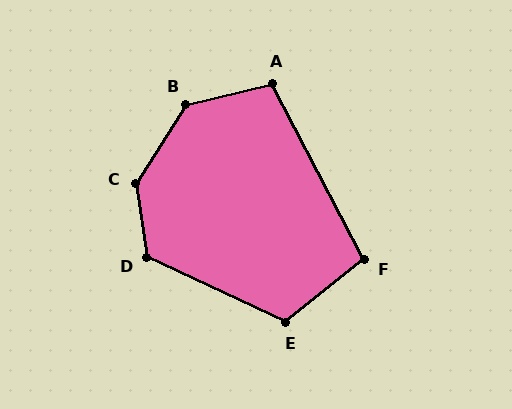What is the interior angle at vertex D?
Approximately 123 degrees (obtuse).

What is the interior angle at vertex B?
Approximately 136 degrees (obtuse).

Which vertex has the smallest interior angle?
F, at approximately 101 degrees.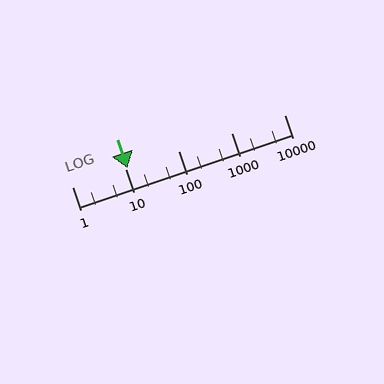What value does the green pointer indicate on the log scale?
The pointer indicates approximately 11.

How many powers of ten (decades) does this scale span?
The scale spans 4 decades, from 1 to 10000.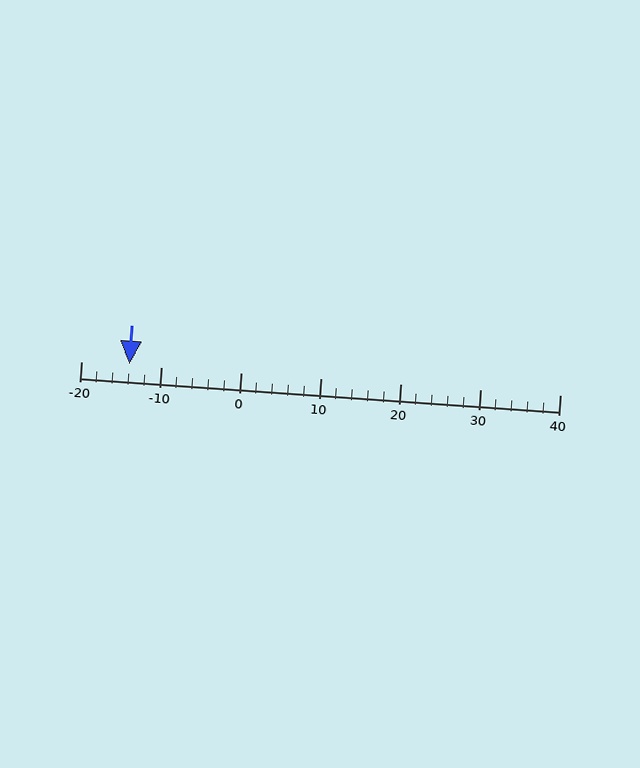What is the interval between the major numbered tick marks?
The major tick marks are spaced 10 units apart.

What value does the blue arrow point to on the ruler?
The blue arrow points to approximately -14.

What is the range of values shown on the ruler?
The ruler shows values from -20 to 40.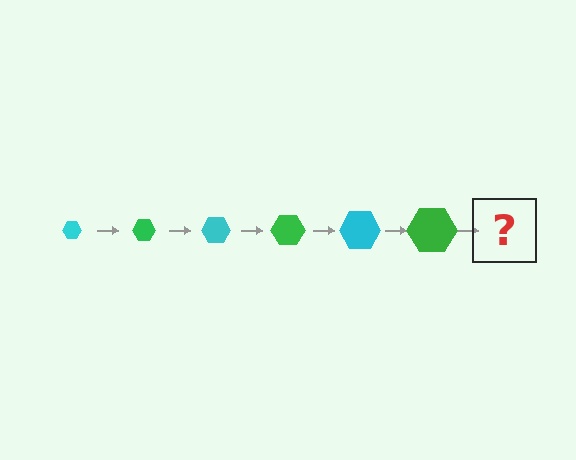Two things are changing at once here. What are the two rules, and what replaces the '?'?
The two rules are that the hexagon grows larger each step and the color cycles through cyan and green. The '?' should be a cyan hexagon, larger than the previous one.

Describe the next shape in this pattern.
It should be a cyan hexagon, larger than the previous one.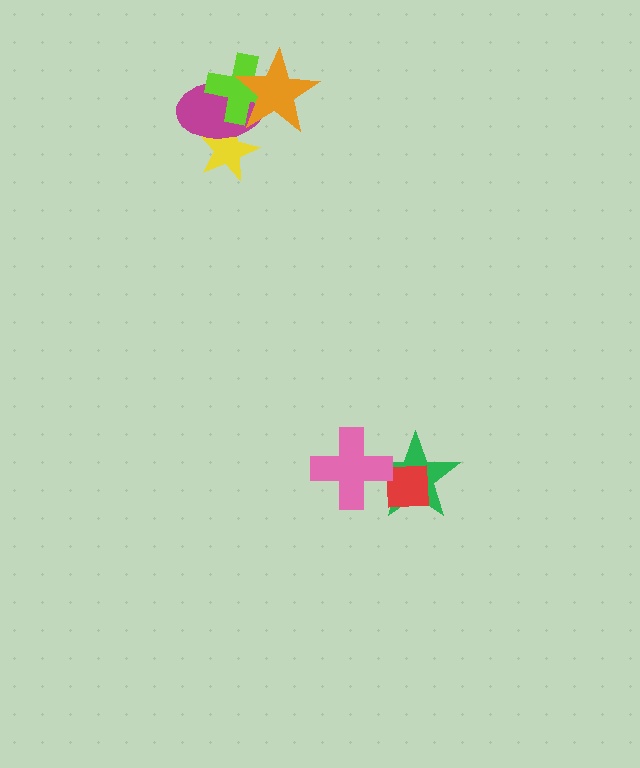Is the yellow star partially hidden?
Yes, it is partially covered by another shape.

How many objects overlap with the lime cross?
2 objects overlap with the lime cross.